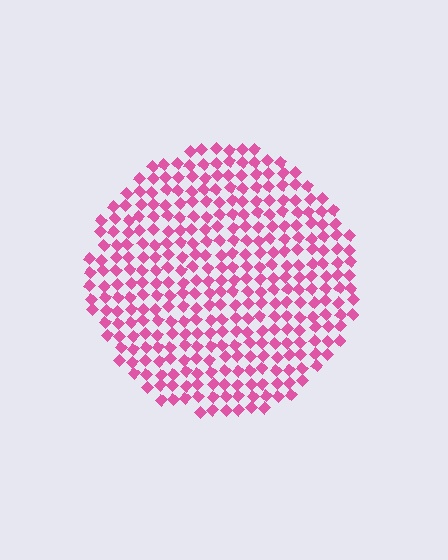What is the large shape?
The large shape is a circle.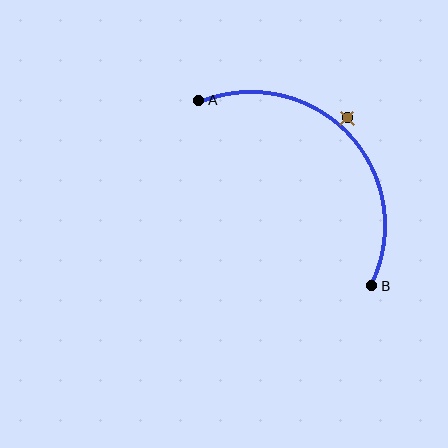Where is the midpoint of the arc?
The arc midpoint is the point on the curve farthest from the straight line joining A and B. It sits above and to the right of that line.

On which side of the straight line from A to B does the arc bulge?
The arc bulges above and to the right of the straight line connecting A and B.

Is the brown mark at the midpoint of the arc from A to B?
No — the brown mark does not lie on the arc at all. It sits slightly outside the curve.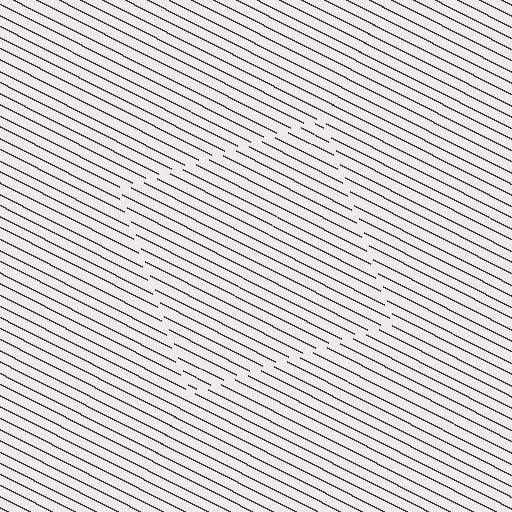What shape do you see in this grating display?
An illusory square. The interior of the shape contains the same grating, shifted by half a period — the contour is defined by the phase discontinuity where line-ends from the inner and outer gratings abut.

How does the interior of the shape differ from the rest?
The interior of the shape contains the same grating, shifted by half a period — the contour is defined by the phase discontinuity where line-ends from the inner and outer gratings abut.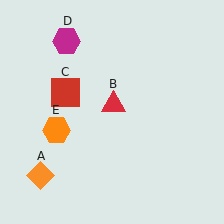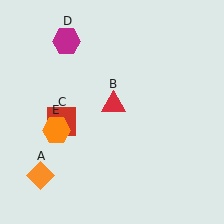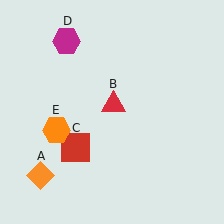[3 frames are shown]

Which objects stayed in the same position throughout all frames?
Orange diamond (object A) and red triangle (object B) and magenta hexagon (object D) and orange hexagon (object E) remained stationary.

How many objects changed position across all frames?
1 object changed position: red square (object C).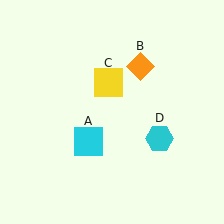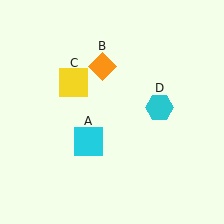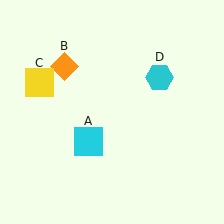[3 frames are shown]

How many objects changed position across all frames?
3 objects changed position: orange diamond (object B), yellow square (object C), cyan hexagon (object D).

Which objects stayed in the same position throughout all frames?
Cyan square (object A) remained stationary.